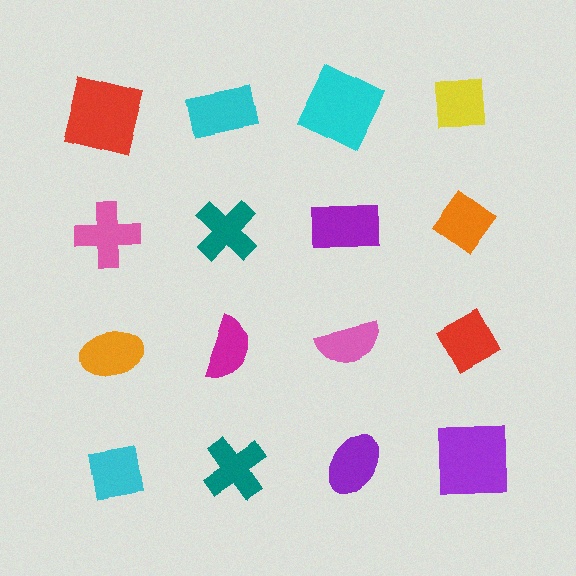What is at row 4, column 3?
A purple ellipse.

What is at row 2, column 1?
A pink cross.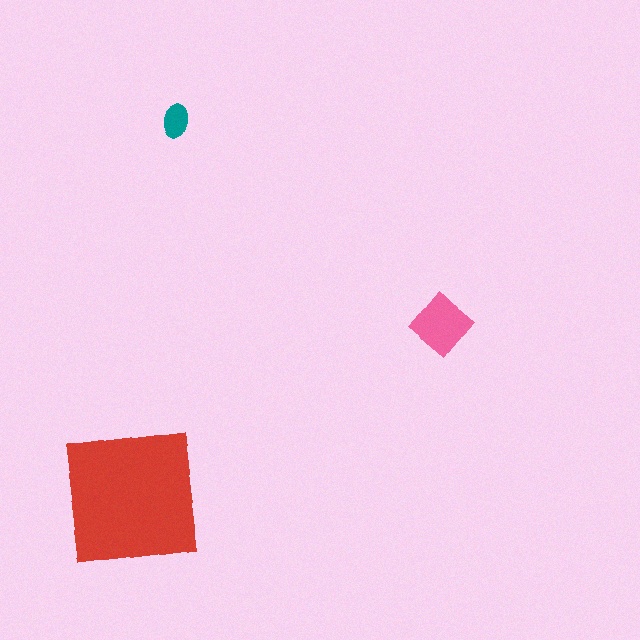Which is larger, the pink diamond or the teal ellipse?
The pink diamond.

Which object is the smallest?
The teal ellipse.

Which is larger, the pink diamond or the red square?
The red square.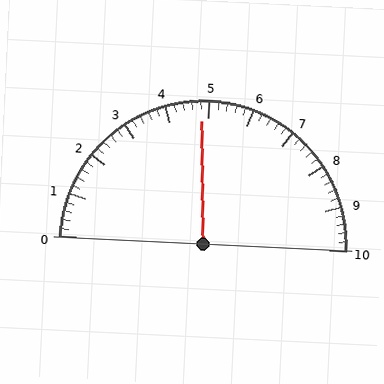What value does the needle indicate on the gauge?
The needle indicates approximately 4.8.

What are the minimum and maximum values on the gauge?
The gauge ranges from 0 to 10.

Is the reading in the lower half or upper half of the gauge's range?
The reading is in the lower half of the range (0 to 10).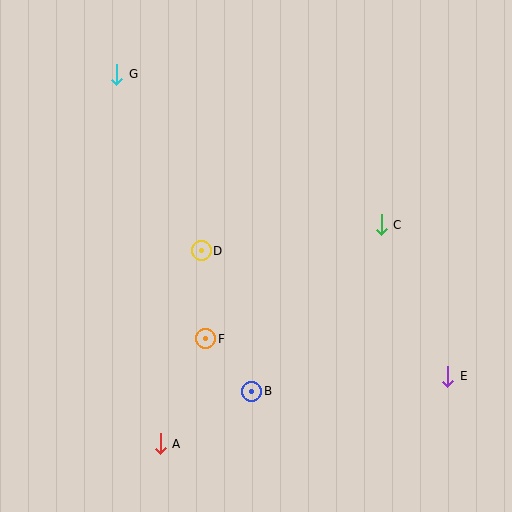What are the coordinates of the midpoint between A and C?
The midpoint between A and C is at (271, 334).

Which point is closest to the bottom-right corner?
Point E is closest to the bottom-right corner.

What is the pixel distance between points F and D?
The distance between F and D is 88 pixels.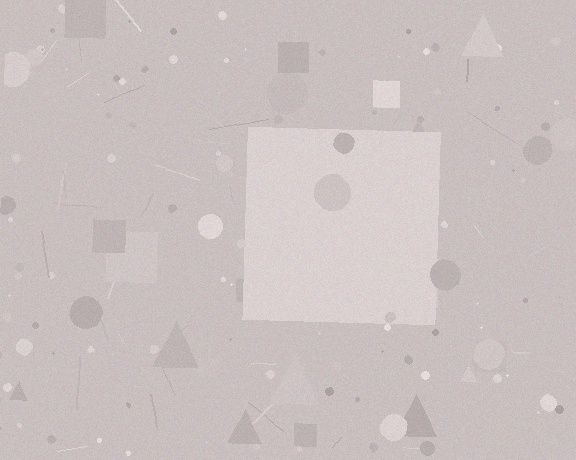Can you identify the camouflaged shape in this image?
The camouflaged shape is a square.